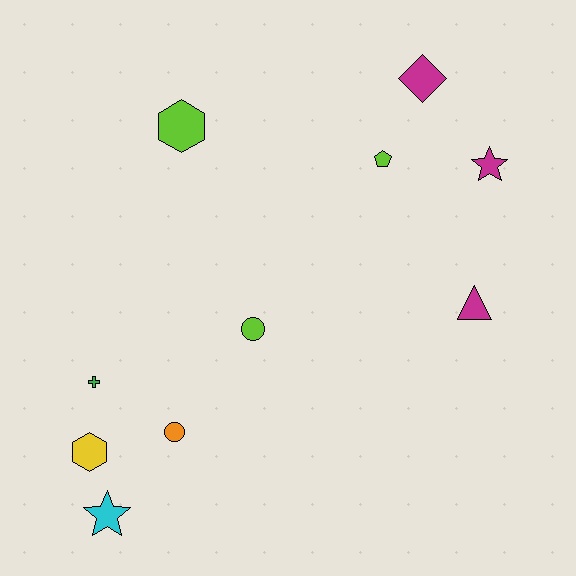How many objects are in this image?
There are 10 objects.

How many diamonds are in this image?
There is 1 diamond.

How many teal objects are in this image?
There are no teal objects.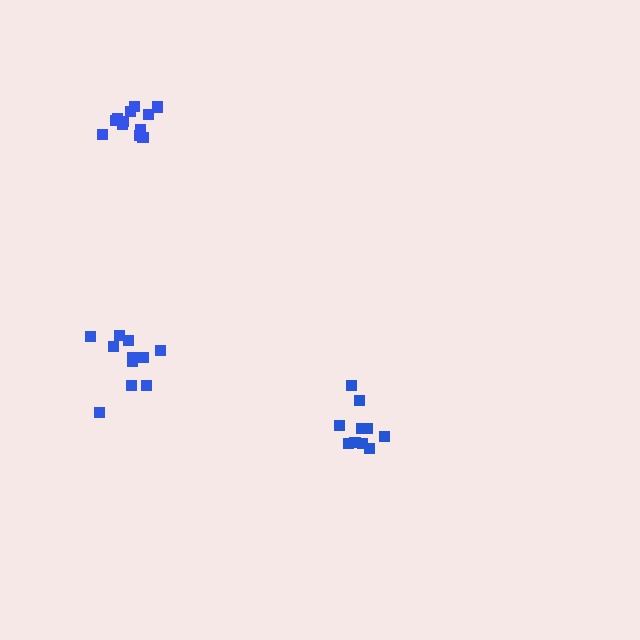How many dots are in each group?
Group 1: 10 dots, Group 2: 11 dots, Group 3: 13 dots (34 total).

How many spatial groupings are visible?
There are 3 spatial groupings.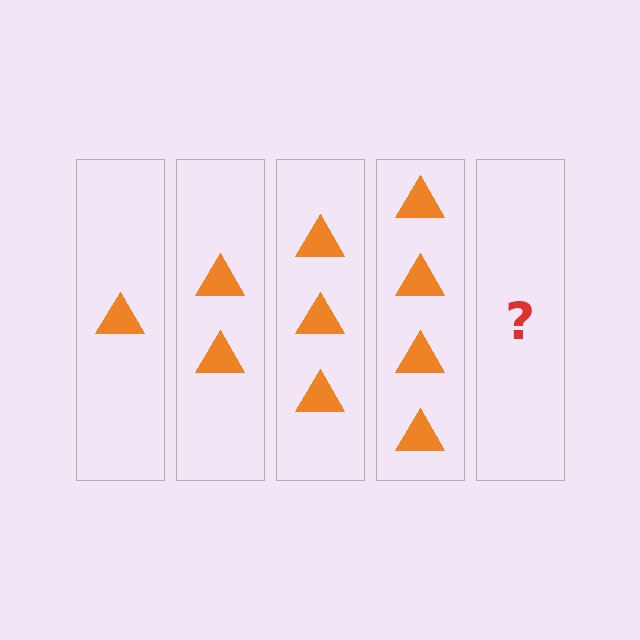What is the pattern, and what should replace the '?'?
The pattern is that each step adds one more triangle. The '?' should be 5 triangles.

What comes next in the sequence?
The next element should be 5 triangles.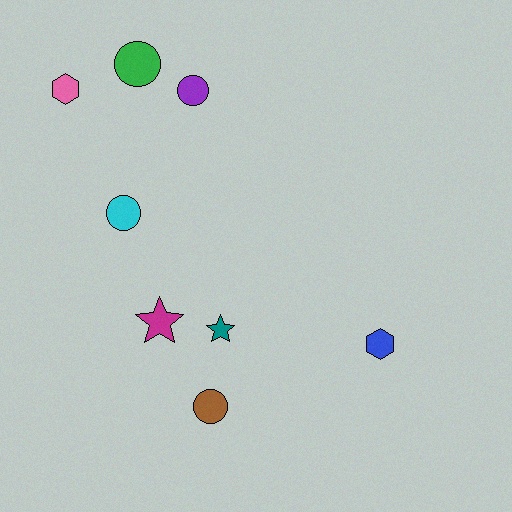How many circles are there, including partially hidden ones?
There are 4 circles.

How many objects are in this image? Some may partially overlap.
There are 8 objects.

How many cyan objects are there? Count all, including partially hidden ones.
There is 1 cyan object.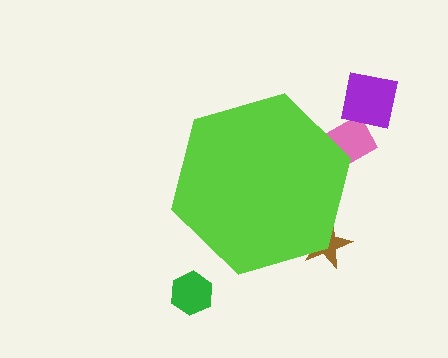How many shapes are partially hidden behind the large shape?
2 shapes are partially hidden.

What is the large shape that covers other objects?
A lime hexagon.